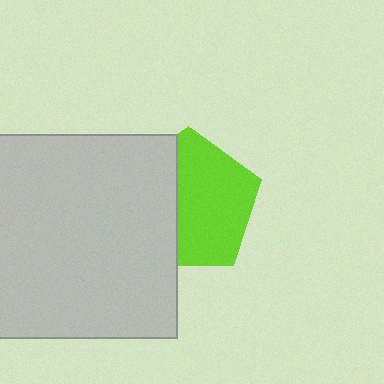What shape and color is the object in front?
The object in front is a light gray rectangle.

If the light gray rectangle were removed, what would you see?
You would see the complete lime pentagon.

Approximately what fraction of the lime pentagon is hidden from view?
Roughly 39% of the lime pentagon is hidden behind the light gray rectangle.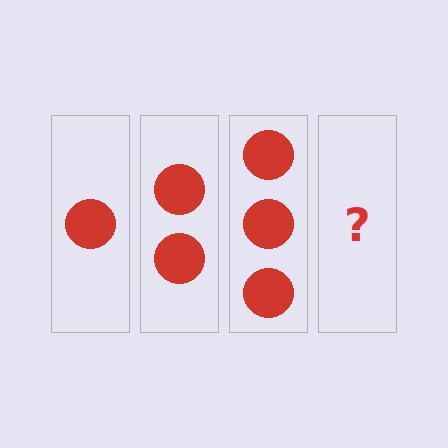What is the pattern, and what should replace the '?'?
The pattern is that each step adds one more circle. The '?' should be 4 circles.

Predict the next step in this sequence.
The next step is 4 circles.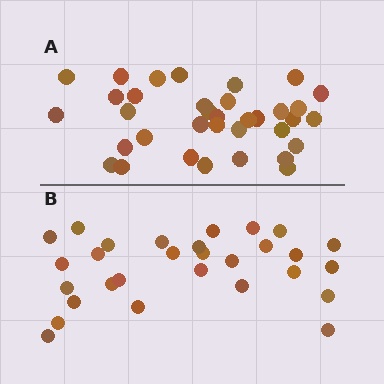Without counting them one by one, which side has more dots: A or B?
Region A (the top region) has more dots.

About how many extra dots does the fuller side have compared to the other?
Region A has about 6 more dots than region B.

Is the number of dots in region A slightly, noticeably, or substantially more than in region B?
Region A has only slightly more — the two regions are fairly close. The ratio is roughly 1.2 to 1.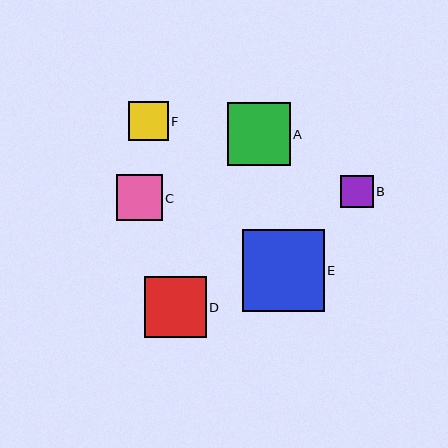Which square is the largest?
Square E is the largest with a size of approximately 82 pixels.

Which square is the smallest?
Square B is the smallest with a size of approximately 32 pixels.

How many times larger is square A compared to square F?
Square A is approximately 1.6 times the size of square F.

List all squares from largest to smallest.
From largest to smallest: E, A, D, C, F, B.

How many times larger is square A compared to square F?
Square A is approximately 1.6 times the size of square F.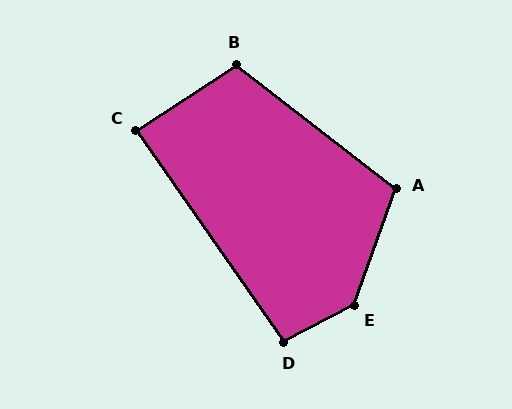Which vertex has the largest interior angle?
E, at approximately 137 degrees.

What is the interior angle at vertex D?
Approximately 97 degrees (obtuse).